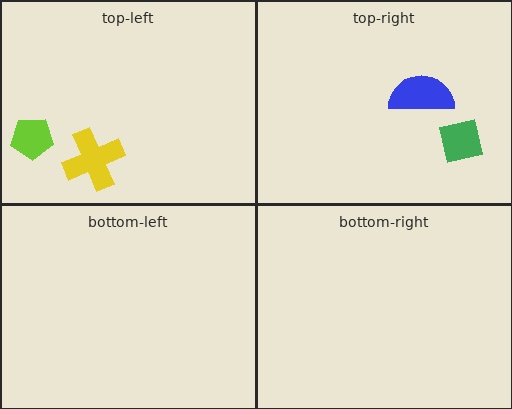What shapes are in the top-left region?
The yellow cross, the lime pentagon.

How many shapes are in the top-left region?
2.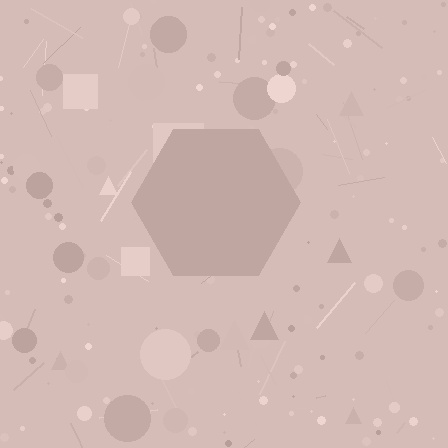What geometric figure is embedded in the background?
A hexagon is embedded in the background.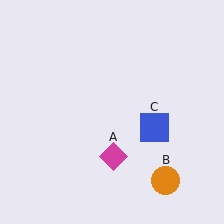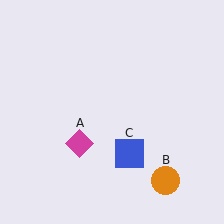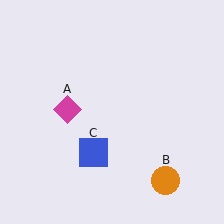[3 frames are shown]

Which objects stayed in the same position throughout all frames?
Orange circle (object B) remained stationary.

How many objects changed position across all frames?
2 objects changed position: magenta diamond (object A), blue square (object C).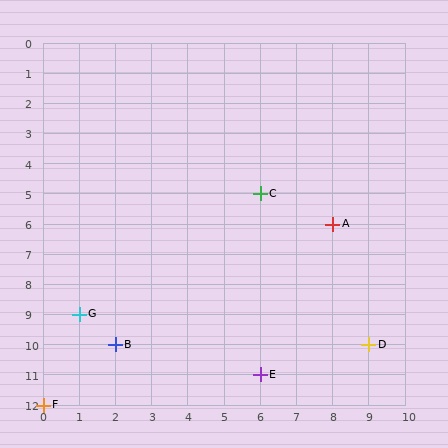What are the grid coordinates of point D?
Point D is at grid coordinates (9, 10).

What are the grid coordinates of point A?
Point A is at grid coordinates (8, 6).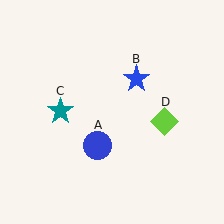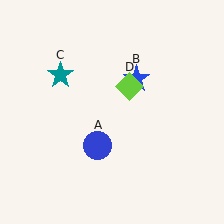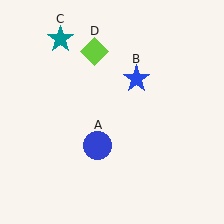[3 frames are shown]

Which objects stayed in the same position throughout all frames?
Blue circle (object A) and blue star (object B) remained stationary.